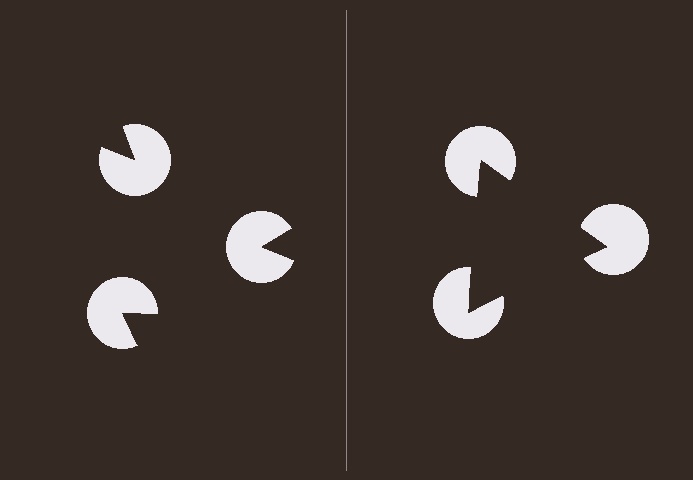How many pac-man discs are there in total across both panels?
6 — 3 on each side.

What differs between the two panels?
The pac-man discs are positioned identically on both sides; only the wedge orientations differ. On the right they align to a triangle; on the left they are misaligned.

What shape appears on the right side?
An illusory triangle.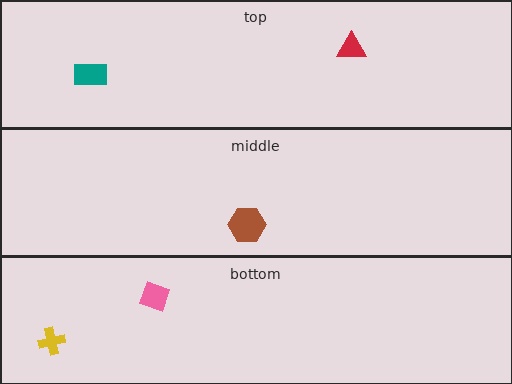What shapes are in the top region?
The red triangle, the teal rectangle.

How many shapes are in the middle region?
1.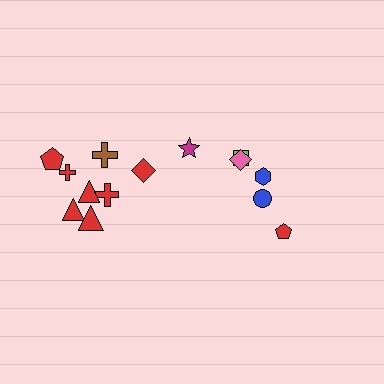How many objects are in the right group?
There are 6 objects.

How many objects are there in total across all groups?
There are 14 objects.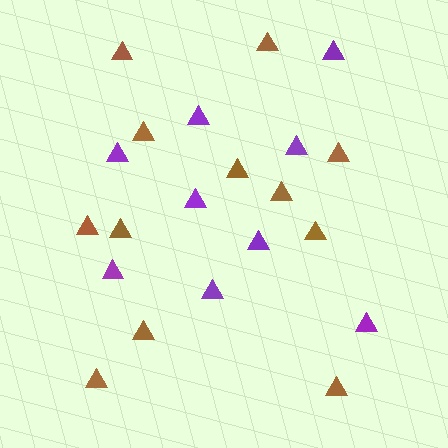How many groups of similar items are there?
There are 2 groups: one group of brown triangles (12) and one group of purple triangles (9).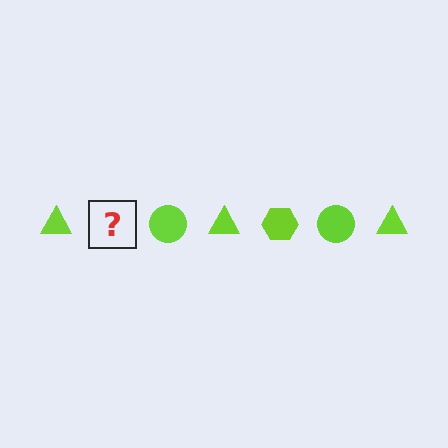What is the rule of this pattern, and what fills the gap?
The rule is that the pattern cycles through triangle, hexagon, circle shapes in lime. The gap should be filled with a lime hexagon.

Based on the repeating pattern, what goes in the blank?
The blank should be a lime hexagon.